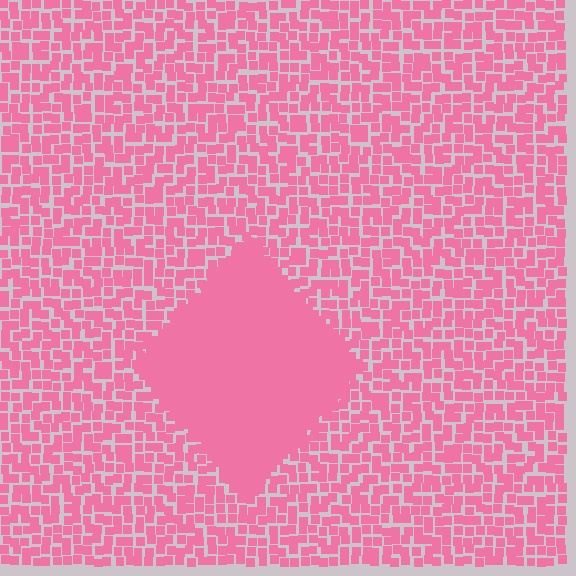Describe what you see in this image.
The image contains small pink elements arranged at two different densities. A diamond-shaped region is visible where the elements are more densely packed than the surrounding area.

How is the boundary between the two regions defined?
The boundary is defined by a change in element density (approximately 2.8x ratio). All elements are the same color, size, and shape.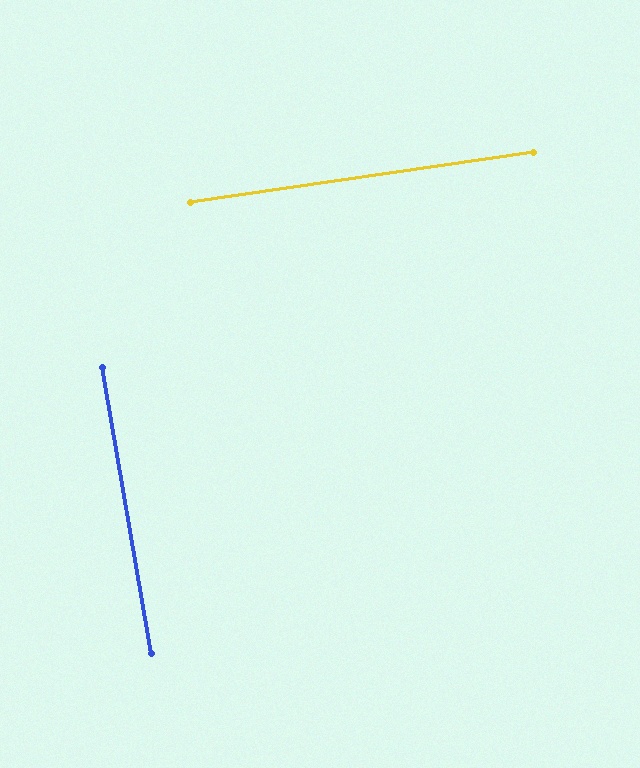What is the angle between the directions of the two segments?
Approximately 89 degrees.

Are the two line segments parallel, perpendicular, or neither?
Perpendicular — they meet at approximately 89°.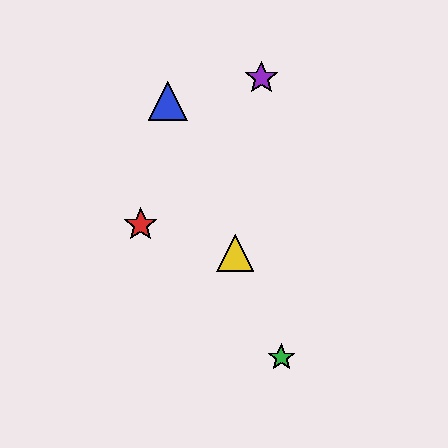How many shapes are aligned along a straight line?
3 shapes (the blue triangle, the green star, the yellow triangle) are aligned along a straight line.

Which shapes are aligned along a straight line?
The blue triangle, the green star, the yellow triangle are aligned along a straight line.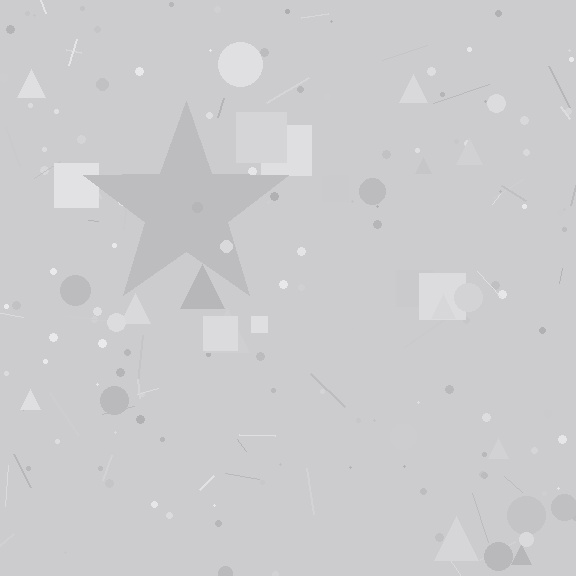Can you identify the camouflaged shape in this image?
The camouflaged shape is a star.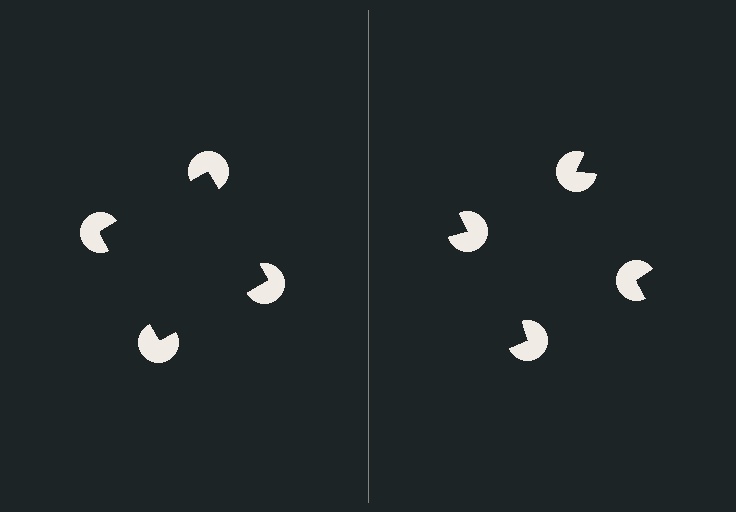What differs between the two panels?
The pac-man discs are positioned identically on both sides; only the wedge orientations differ. On the left they align to a square; on the right they are misaligned.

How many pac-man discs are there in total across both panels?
8 — 4 on each side.